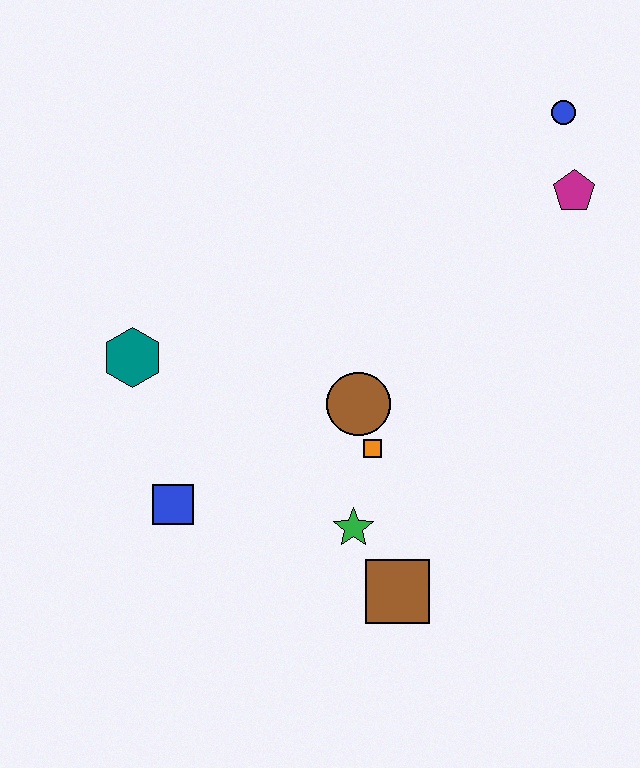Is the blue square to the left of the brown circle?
Yes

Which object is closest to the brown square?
The green star is closest to the brown square.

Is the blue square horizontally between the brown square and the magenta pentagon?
No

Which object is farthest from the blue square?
The blue circle is farthest from the blue square.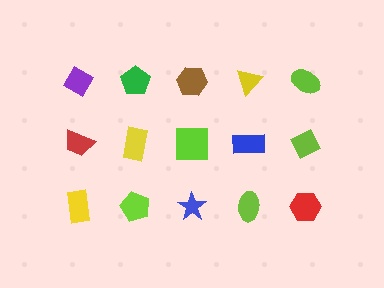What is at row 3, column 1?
A yellow rectangle.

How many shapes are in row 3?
5 shapes.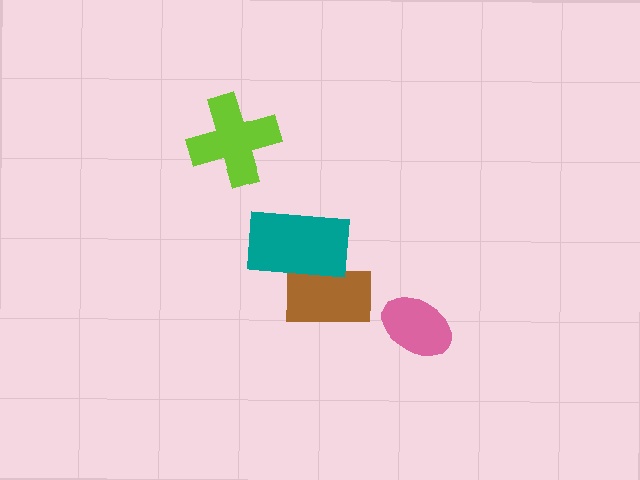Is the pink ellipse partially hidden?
No, no other shape covers it.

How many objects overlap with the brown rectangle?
1 object overlaps with the brown rectangle.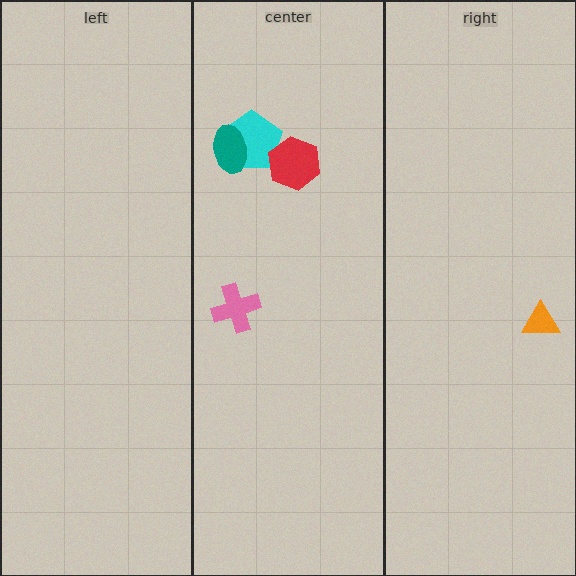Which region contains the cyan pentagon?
The center region.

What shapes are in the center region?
The cyan pentagon, the red hexagon, the pink cross, the teal ellipse.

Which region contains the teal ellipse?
The center region.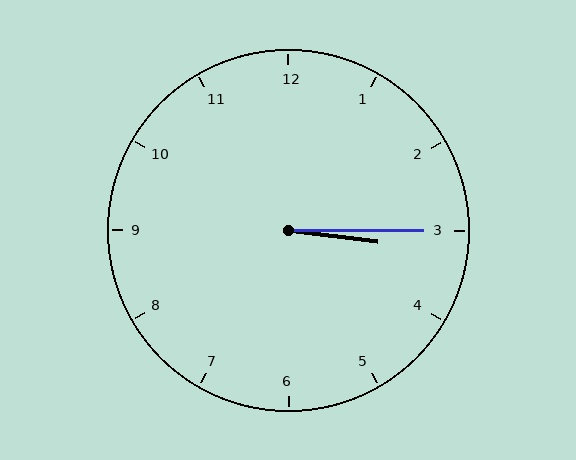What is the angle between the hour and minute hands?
Approximately 8 degrees.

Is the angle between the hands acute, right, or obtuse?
It is acute.